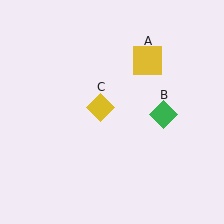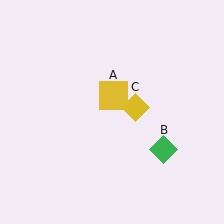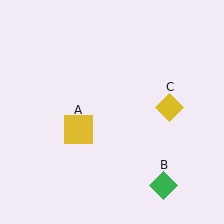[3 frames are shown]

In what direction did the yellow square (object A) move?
The yellow square (object A) moved down and to the left.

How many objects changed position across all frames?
3 objects changed position: yellow square (object A), green diamond (object B), yellow diamond (object C).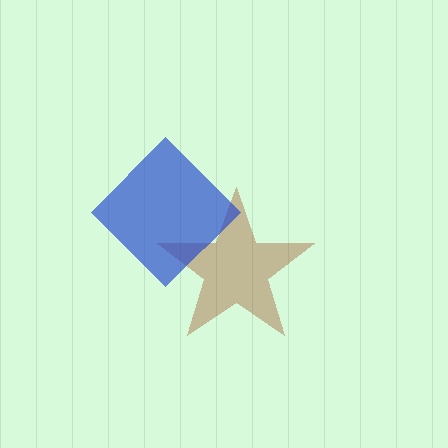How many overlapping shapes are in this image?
There are 2 overlapping shapes in the image.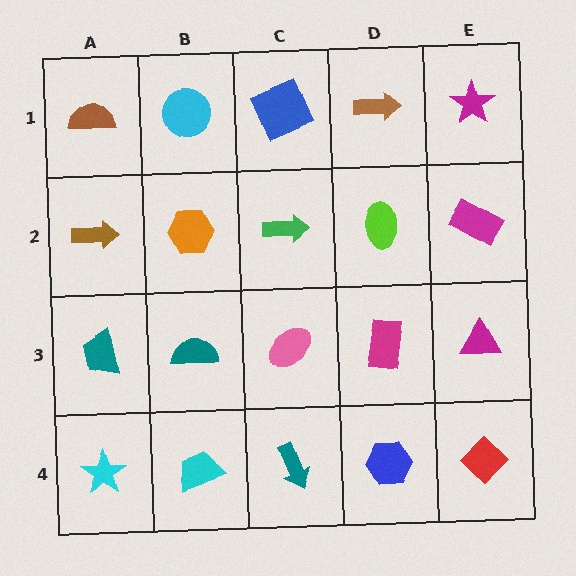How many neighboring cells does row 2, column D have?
4.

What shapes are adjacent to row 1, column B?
An orange hexagon (row 2, column B), a brown semicircle (row 1, column A), a blue square (row 1, column C).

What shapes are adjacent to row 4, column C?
A pink ellipse (row 3, column C), a cyan trapezoid (row 4, column B), a blue hexagon (row 4, column D).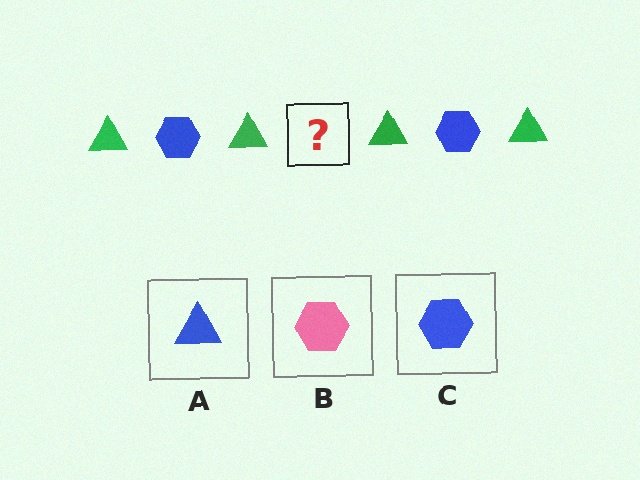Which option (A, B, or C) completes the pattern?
C.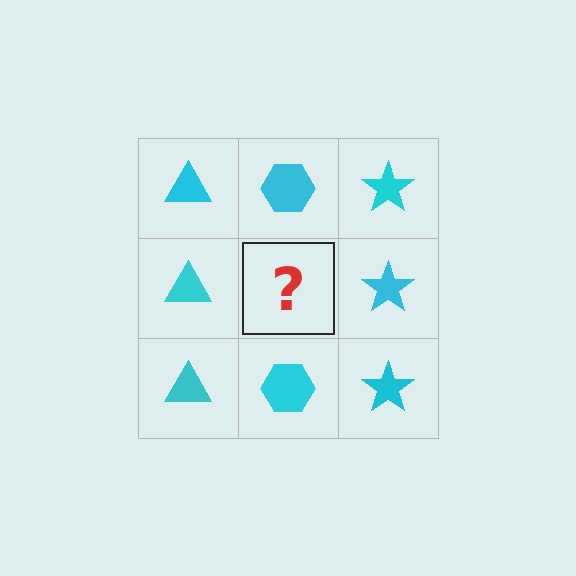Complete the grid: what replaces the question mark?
The question mark should be replaced with a cyan hexagon.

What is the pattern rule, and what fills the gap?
The rule is that each column has a consistent shape. The gap should be filled with a cyan hexagon.